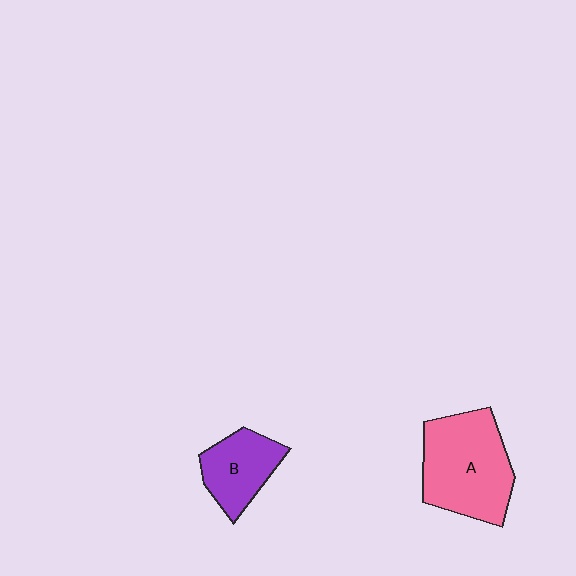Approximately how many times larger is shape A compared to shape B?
Approximately 1.7 times.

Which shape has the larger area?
Shape A (pink).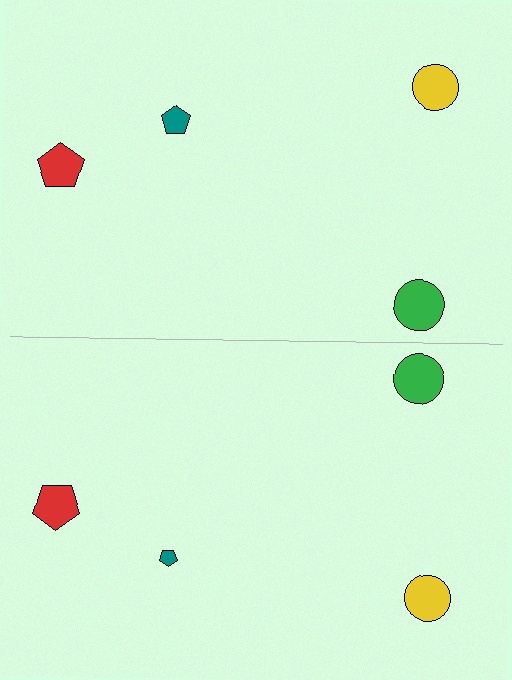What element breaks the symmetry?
The teal pentagon on the bottom side has a different size than its mirror counterpart.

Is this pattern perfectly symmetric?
No, the pattern is not perfectly symmetric. The teal pentagon on the bottom side has a different size than its mirror counterpart.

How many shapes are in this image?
There are 8 shapes in this image.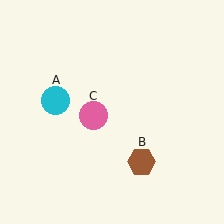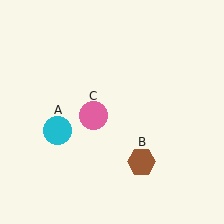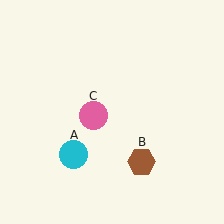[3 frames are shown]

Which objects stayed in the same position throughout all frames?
Brown hexagon (object B) and pink circle (object C) remained stationary.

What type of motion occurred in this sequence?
The cyan circle (object A) rotated counterclockwise around the center of the scene.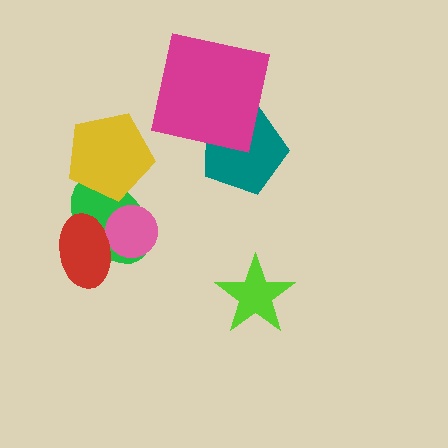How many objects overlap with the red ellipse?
2 objects overlap with the red ellipse.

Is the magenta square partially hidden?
No, no other shape covers it.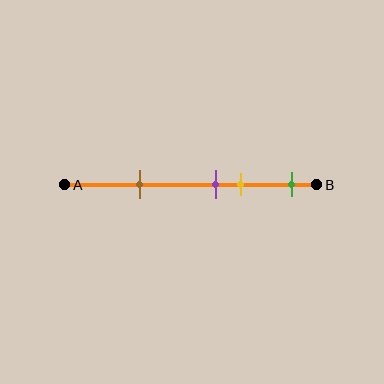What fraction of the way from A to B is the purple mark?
The purple mark is approximately 60% (0.6) of the way from A to B.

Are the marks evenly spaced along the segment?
No, the marks are not evenly spaced.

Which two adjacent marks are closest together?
The purple and yellow marks are the closest adjacent pair.